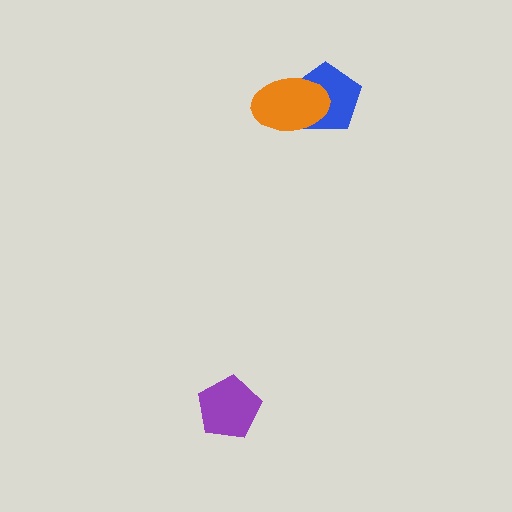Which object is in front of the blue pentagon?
The orange ellipse is in front of the blue pentagon.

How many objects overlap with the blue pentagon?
1 object overlaps with the blue pentagon.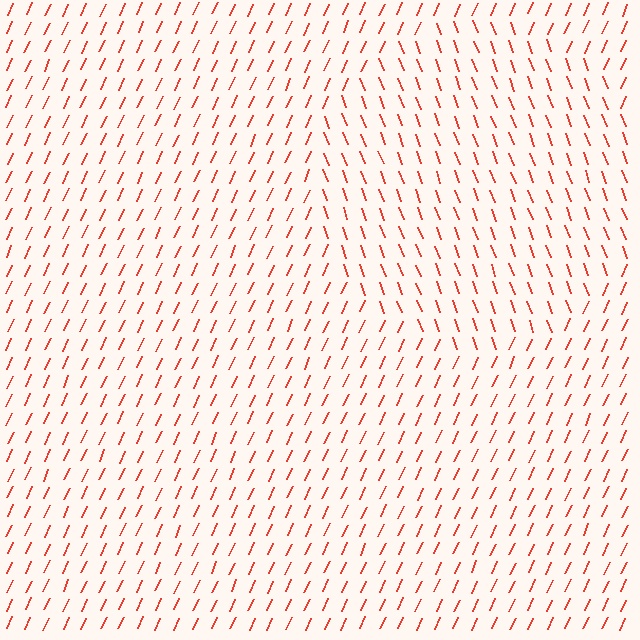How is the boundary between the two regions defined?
The boundary is defined purely by a change in line orientation (approximately 45 degrees difference). All lines are the same color and thickness.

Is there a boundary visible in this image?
Yes, there is a texture boundary formed by a change in line orientation.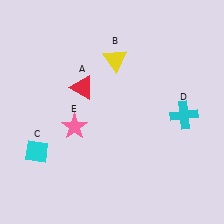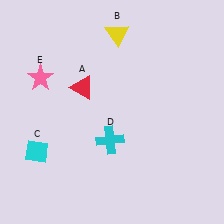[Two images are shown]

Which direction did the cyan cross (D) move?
The cyan cross (D) moved left.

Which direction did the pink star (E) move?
The pink star (E) moved up.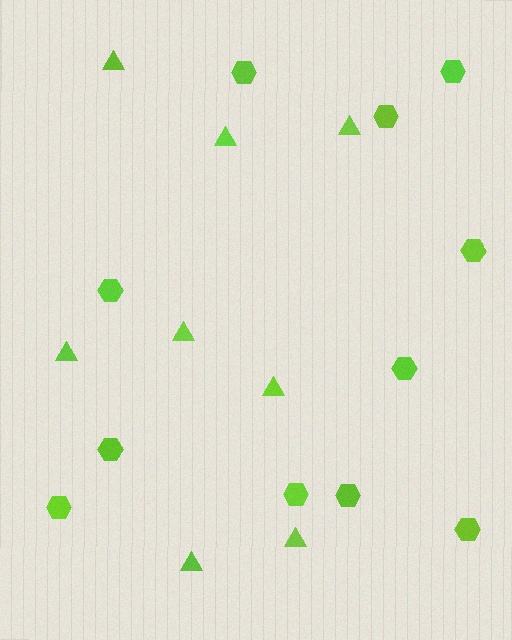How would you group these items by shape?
There are 2 groups: one group of triangles (8) and one group of hexagons (11).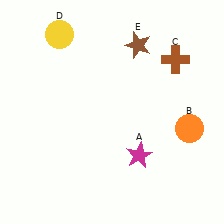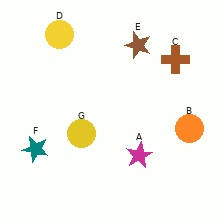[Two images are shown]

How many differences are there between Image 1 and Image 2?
There are 2 differences between the two images.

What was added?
A teal star (F), a yellow circle (G) were added in Image 2.